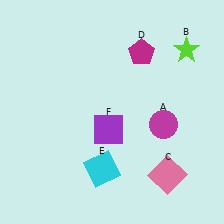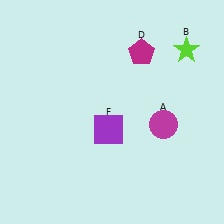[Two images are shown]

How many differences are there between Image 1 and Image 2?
There are 2 differences between the two images.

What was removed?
The pink square (C), the cyan square (E) were removed in Image 2.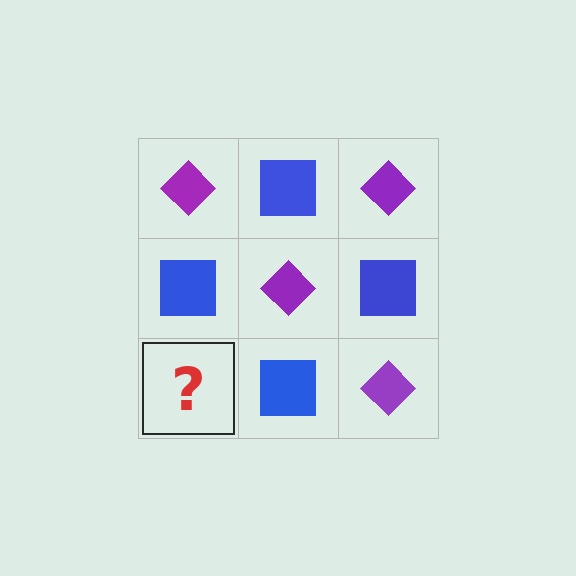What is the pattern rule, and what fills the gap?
The rule is that it alternates purple diamond and blue square in a checkerboard pattern. The gap should be filled with a purple diamond.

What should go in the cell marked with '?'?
The missing cell should contain a purple diamond.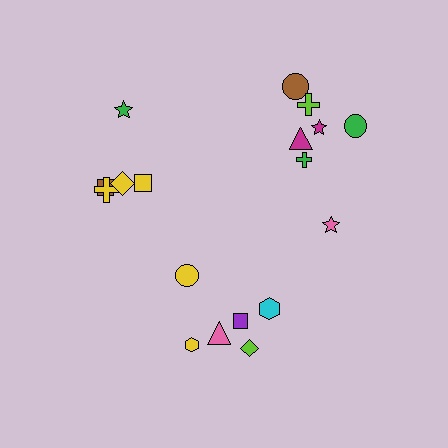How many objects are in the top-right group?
There are 7 objects.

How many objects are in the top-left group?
There are 5 objects.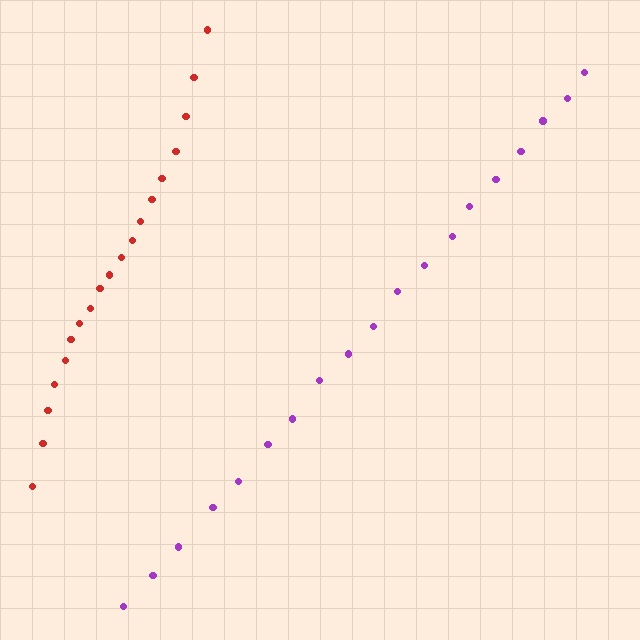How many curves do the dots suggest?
There are 2 distinct paths.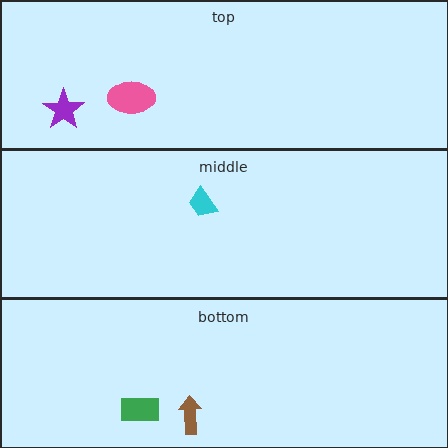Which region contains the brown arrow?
The bottom region.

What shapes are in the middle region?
The cyan trapezoid.